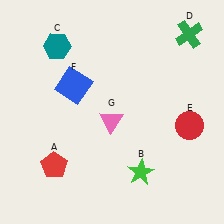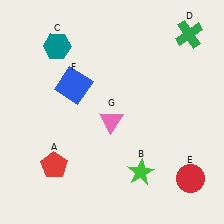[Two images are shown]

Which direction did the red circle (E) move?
The red circle (E) moved down.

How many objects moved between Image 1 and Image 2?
1 object moved between the two images.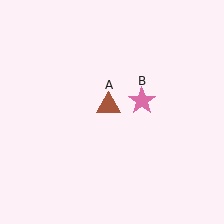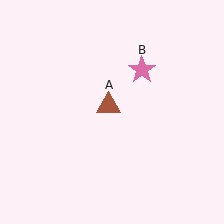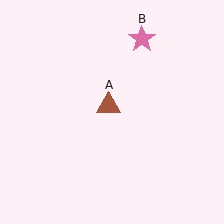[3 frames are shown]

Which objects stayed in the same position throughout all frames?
Brown triangle (object A) remained stationary.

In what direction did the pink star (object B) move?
The pink star (object B) moved up.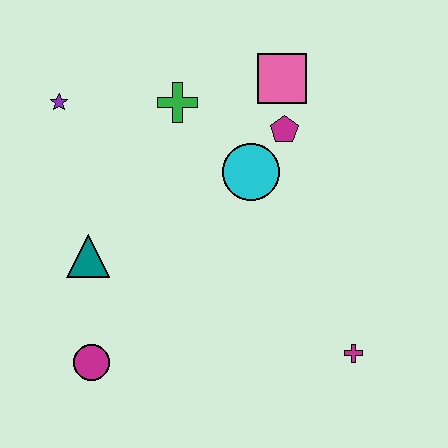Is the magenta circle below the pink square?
Yes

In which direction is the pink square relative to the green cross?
The pink square is to the right of the green cross.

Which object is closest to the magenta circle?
The teal triangle is closest to the magenta circle.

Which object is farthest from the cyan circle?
The magenta circle is farthest from the cyan circle.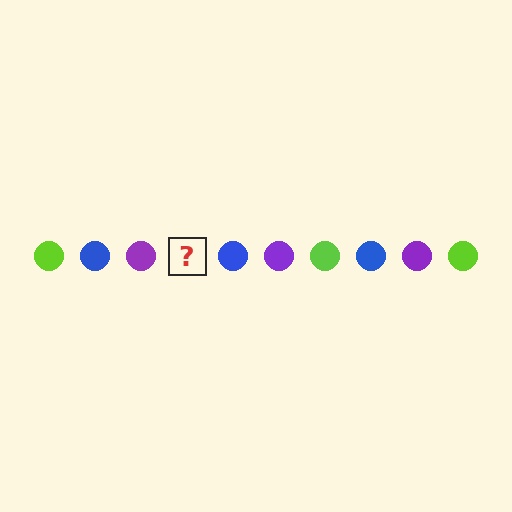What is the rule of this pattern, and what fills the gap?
The rule is that the pattern cycles through lime, blue, purple circles. The gap should be filled with a lime circle.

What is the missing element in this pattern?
The missing element is a lime circle.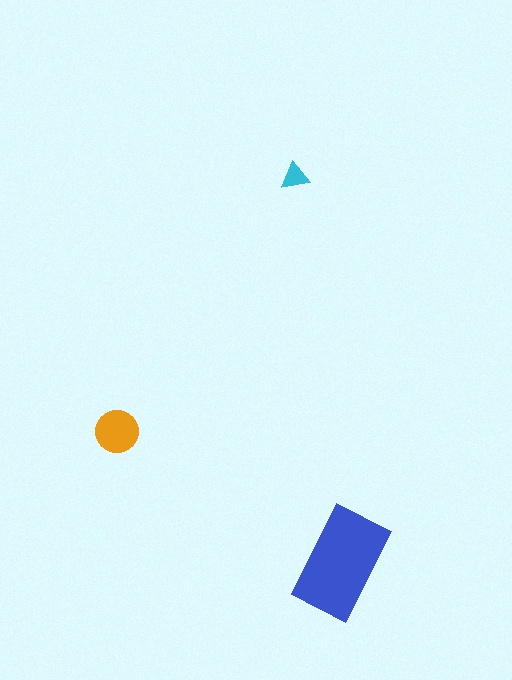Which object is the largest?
The blue rectangle.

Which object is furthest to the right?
The blue rectangle is rightmost.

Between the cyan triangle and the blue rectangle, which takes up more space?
The blue rectangle.